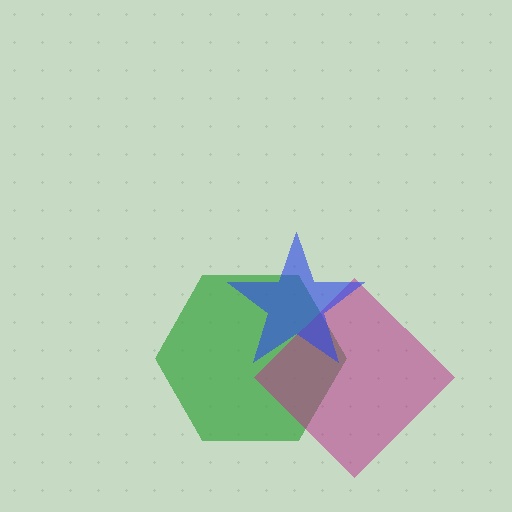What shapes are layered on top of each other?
The layered shapes are: a green hexagon, a magenta diamond, a blue star.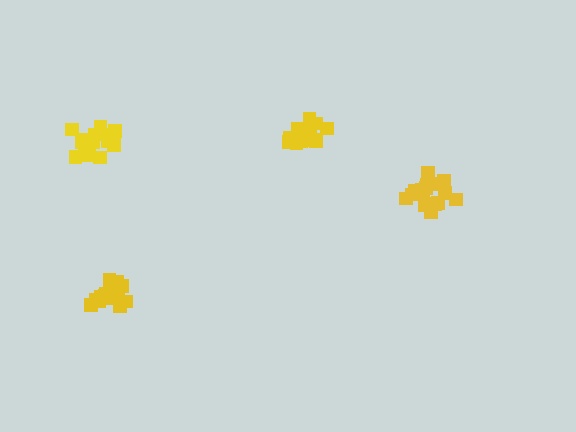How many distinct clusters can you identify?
There are 4 distinct clusters.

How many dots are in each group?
Group 1: 14 dots, Group 2: 17 dots, Group 3: 15 dots, Group 4: 14 dots (60 total).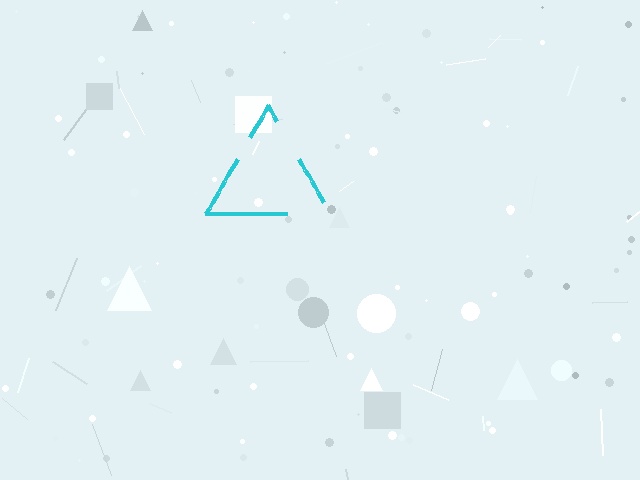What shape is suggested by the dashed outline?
The dashed outline suggests a triangle.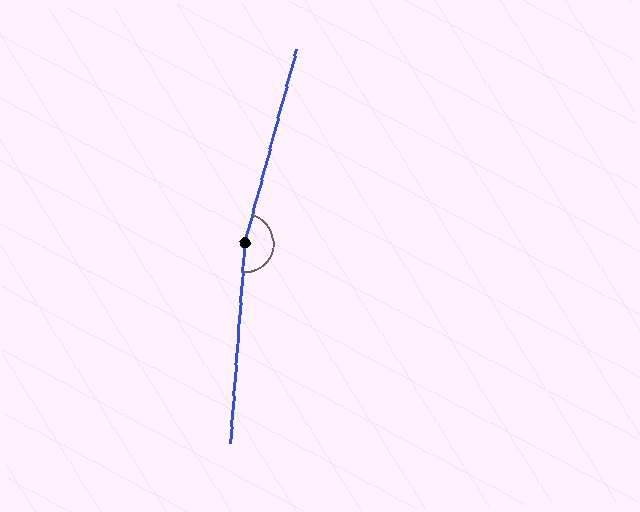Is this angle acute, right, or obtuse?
It is obtuse.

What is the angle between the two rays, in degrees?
Approximately 169 degrees.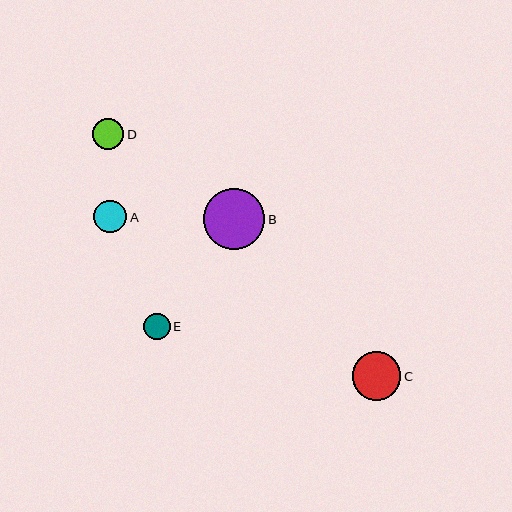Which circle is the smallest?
Circle E is the smallest with a size of approximately 27 pixels.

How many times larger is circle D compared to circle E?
Circle D is approximately 1.2 times the size of circle E.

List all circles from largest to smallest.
From largest to smallest: B, C, A, D, E.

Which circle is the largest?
Circle B is the largest with a size of approximately 61 pixels.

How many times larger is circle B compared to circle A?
Circle B is approximately 1.9 times the size of circle A.